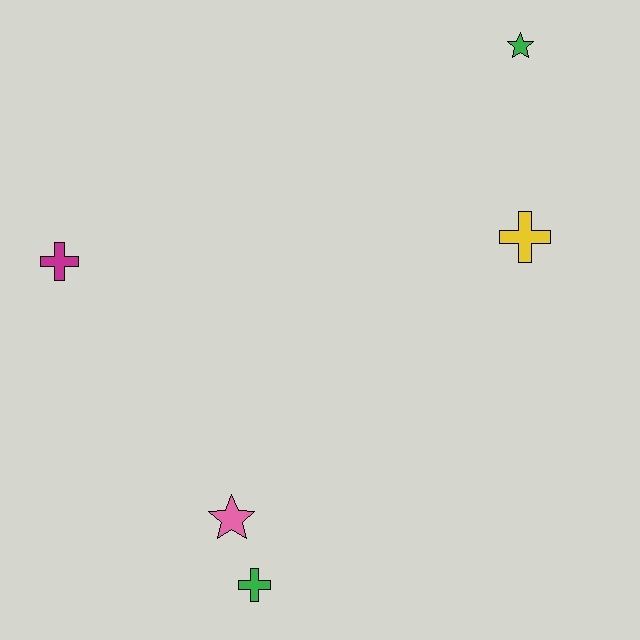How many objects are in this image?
There are 5 objects.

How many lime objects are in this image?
There are no lime objects.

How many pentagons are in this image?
There are no pentagons.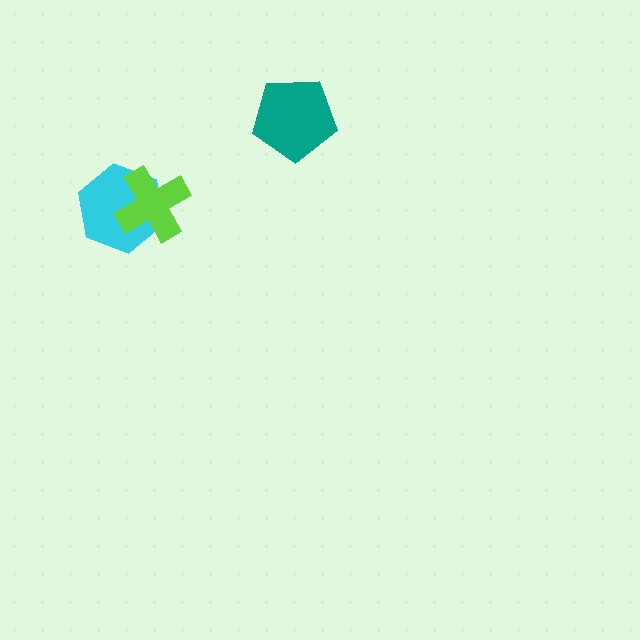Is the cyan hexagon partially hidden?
Yes, it is partially covered by another shape.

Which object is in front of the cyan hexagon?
The lime cross is in front of the cyan hexagon.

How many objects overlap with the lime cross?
1 object overlaps with the lime cross.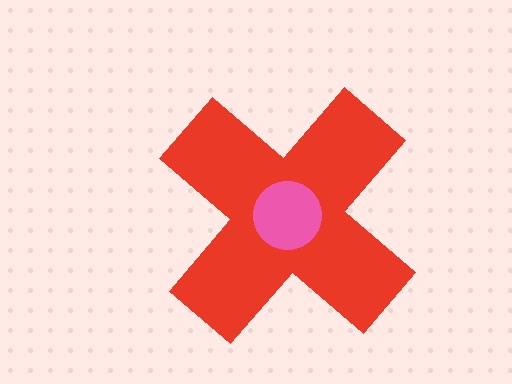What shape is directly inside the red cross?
The pink circle.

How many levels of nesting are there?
2.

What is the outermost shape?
The red cross.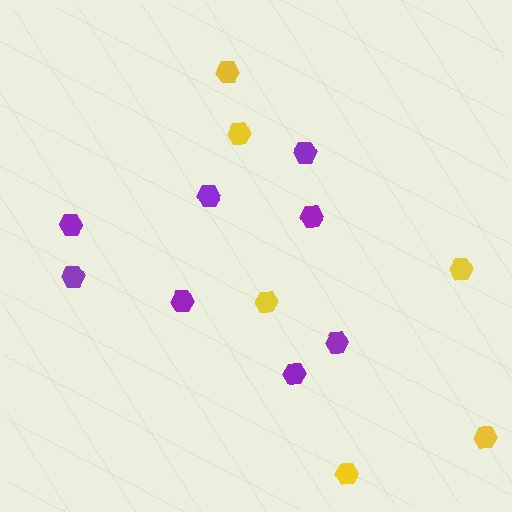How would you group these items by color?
There are 2 groups: one group of purple hexagons (8) and one group of yellow hexagons (6).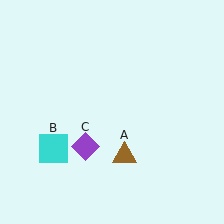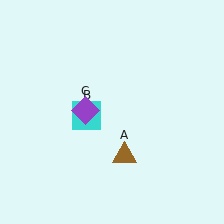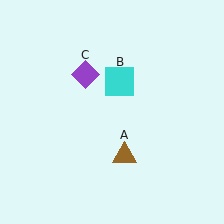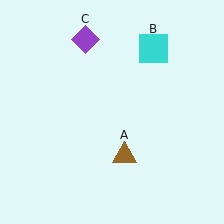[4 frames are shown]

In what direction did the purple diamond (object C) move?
The purple diamond (object C) moved up.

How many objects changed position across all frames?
2 objects changed position: cyan square (object B), purple diamond (object C).